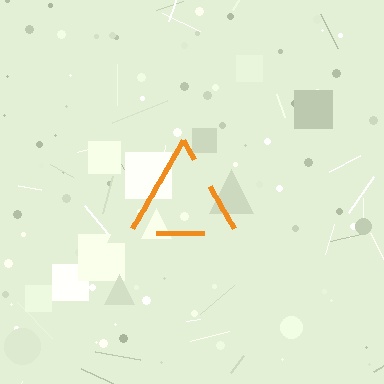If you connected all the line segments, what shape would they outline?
They would outline a triangle.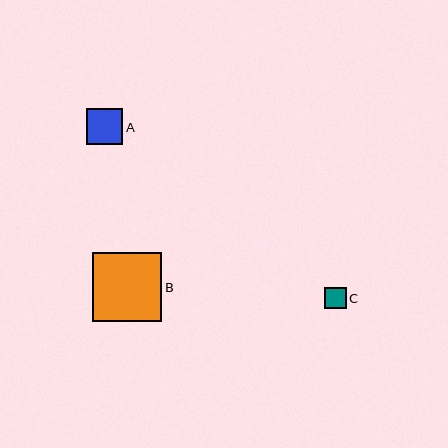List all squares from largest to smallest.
From largest to smallest: B, A, C.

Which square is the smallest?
Square C is the smallest with a size of approximately 21 pixels.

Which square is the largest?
Square B is the largest with a size of approximately 69 pixels.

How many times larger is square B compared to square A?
Square B is approximately 1.9 times the size of square A.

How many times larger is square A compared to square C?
Square A is approximately 1.7 times the size of square C.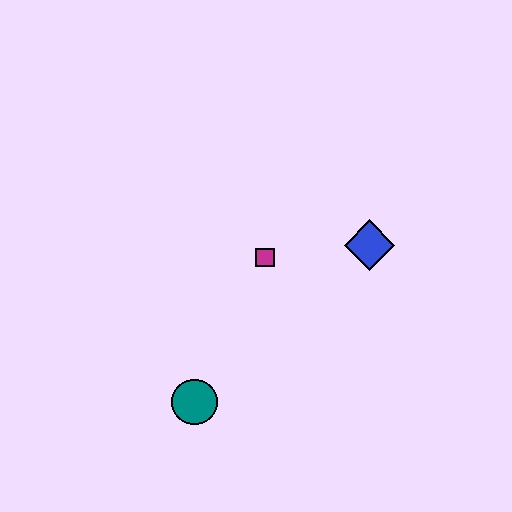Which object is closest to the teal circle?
The magenta square is closest to the teal circle.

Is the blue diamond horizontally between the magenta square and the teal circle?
No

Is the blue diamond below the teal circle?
No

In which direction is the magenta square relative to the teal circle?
The magenta square is above the teal circle.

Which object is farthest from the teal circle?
The blue diamond is farthest from the teal circle.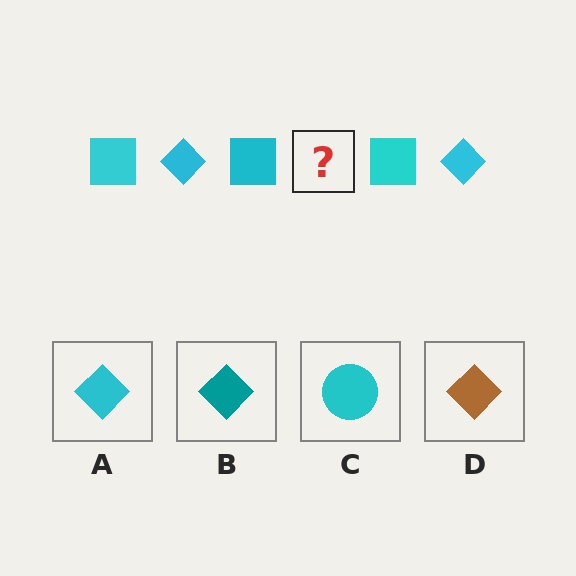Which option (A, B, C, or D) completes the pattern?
A.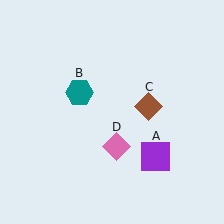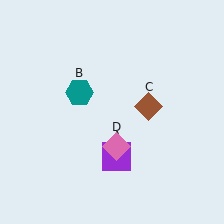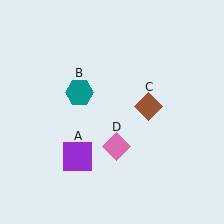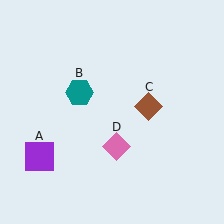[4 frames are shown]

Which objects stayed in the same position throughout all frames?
Teal hexagon (object B) and brown diamond (object C) and pink diamond (object D) remained stationary.